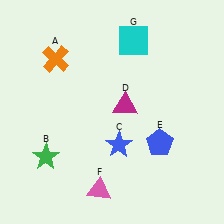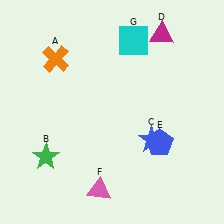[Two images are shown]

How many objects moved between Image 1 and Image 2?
2 objects moved between the two images.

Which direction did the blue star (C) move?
The blue star (C) moved right.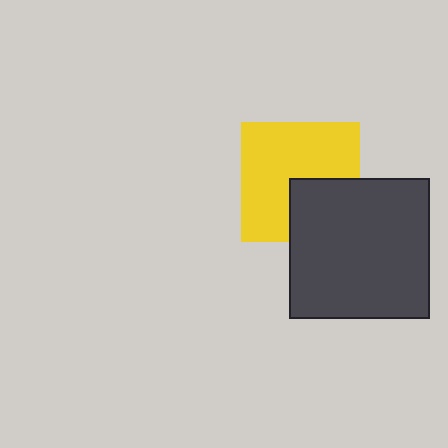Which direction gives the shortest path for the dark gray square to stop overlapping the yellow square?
Moving toward the lower-right gives the shortest separation.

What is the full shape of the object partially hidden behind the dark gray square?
The partially hidden object is a yellow square.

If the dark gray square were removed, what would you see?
You would see the complete yellow square.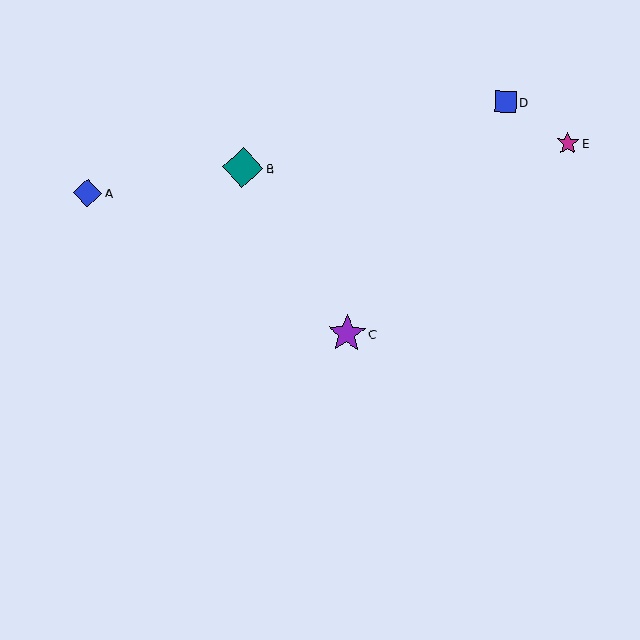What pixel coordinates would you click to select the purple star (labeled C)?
Click at (347, 334) to select the purple star C.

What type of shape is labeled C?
Shape C is a purple star.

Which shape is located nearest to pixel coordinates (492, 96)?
The blue square (labeled D) at (506, 102) is nearest to that location.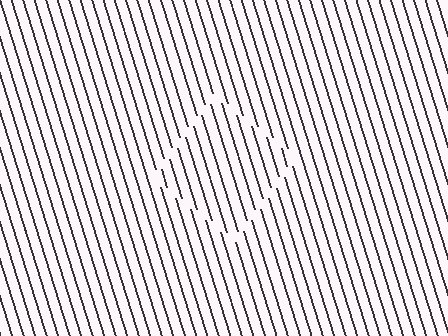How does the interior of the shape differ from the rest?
The interior of the shape contains the same grating, shifted by half a period — the contour is defined by the phase discontinuity where line-ends from the inner and outer gratings abut.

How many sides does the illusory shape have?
4 sides — the line-ends trace a square.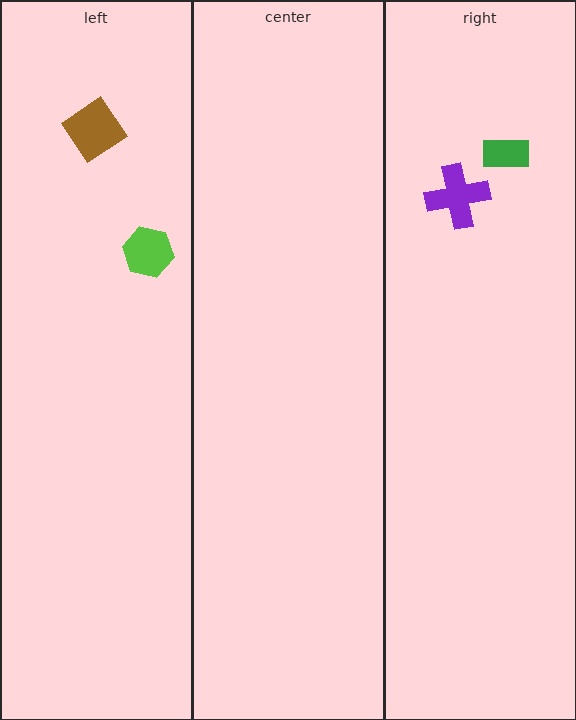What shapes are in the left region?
The brown diamond, the lime hexagon.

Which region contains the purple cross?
The right region.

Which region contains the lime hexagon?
The left region.